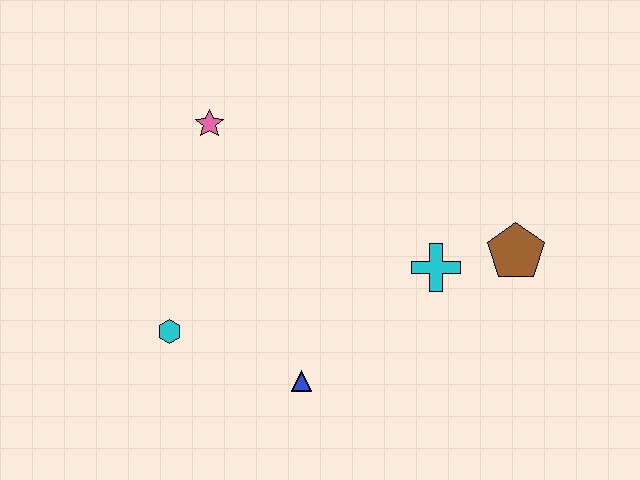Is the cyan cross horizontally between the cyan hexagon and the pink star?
No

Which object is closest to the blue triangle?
The cyan hexagon is closest to the blue triangle.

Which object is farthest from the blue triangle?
The pink star is farthest from the blue triangle.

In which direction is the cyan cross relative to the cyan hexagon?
The cyan cross is to the right of the cyan hexagon.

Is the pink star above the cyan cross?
Yes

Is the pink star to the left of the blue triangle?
Yes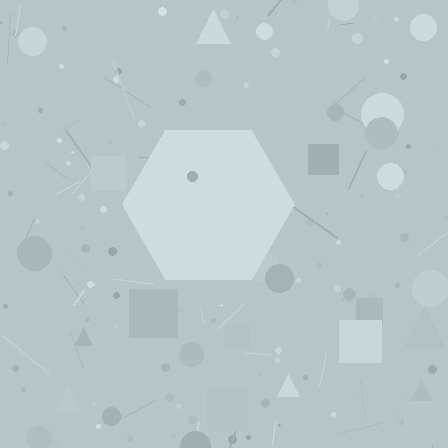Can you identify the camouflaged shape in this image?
The camouflaged shape is a hexagon.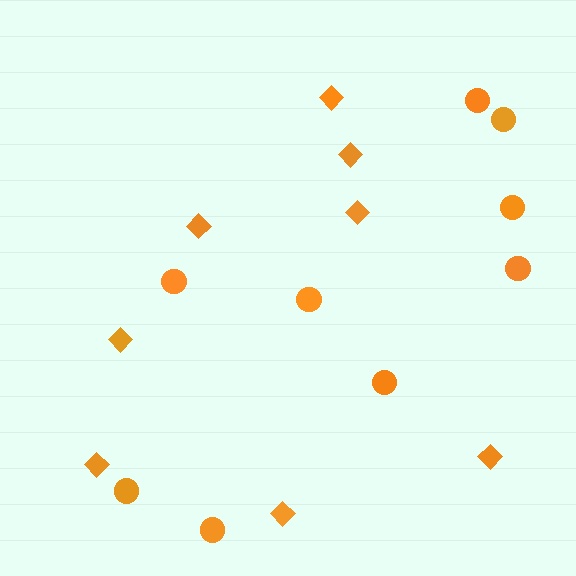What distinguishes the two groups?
There are 2 groups: one group of circles (9) and one group of diamonds (8).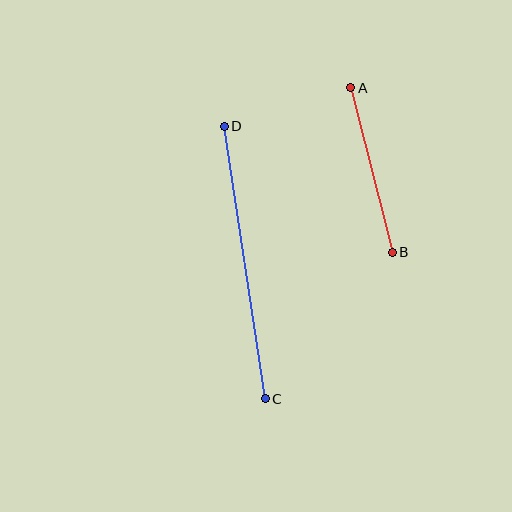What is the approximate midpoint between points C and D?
The midpoint is at approximately (245, 263) pixels.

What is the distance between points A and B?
The distance is approximately 170 pixels.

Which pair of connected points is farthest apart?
Points C and D are farthest apart.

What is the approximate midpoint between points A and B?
The midpoint is at approximately (371, 170) pixels.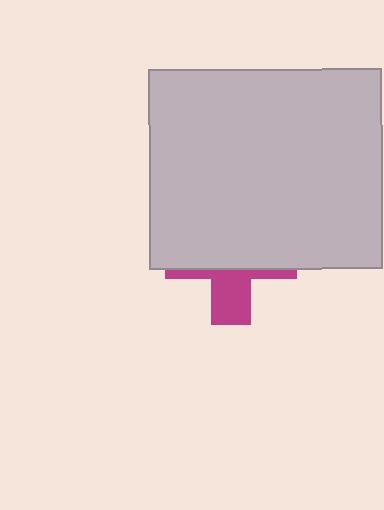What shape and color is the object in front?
The object in front is a light gray rectangle.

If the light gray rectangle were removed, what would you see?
You would see the complete magenta cross.